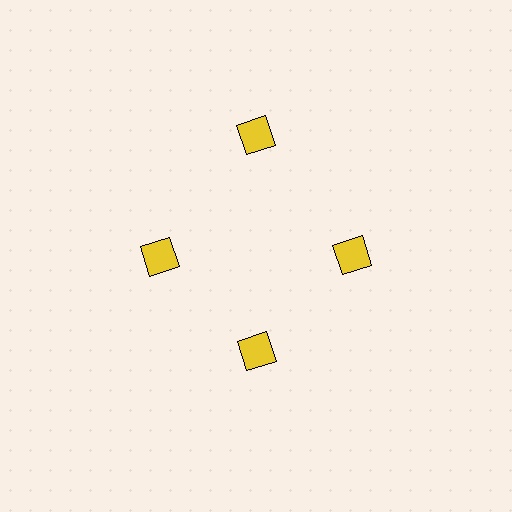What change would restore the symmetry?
The symmetry would be restored by moving it inward, back onto the ring so that all 4 squares sit at equal angles and equal distance from the center.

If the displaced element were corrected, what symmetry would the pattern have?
It would have 4-fold rotational symmetry — the pattern would map onto itself every 90 degrees.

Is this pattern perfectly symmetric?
No. The 4 yellow squares are arranged in a ring, but one element near the 12 o'clock position is pushed outward from the center, breaking the 4-fold rotational symmetry.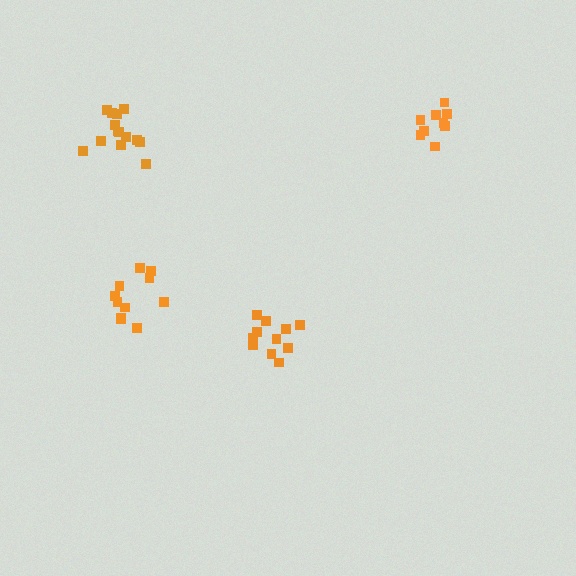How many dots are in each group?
Group 1: 11 dots, Group 2: 11 dots, Group 3: 10 dots, Group 4: 14 dots (46 total).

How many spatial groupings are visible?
There are 4 spatial groupings.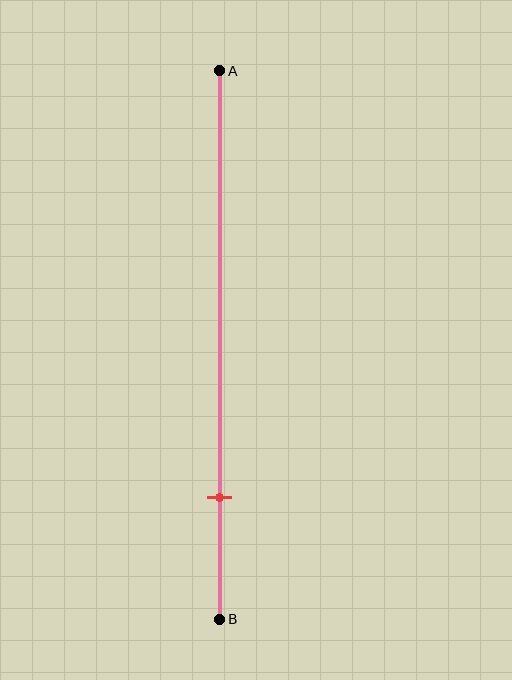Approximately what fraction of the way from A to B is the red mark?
The red mark is approximately 80% of the way from A to B.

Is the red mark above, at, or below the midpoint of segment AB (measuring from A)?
The red mark is below the midpoint of segment AB.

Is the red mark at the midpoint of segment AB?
No, the mark is at about 80% from A, not at the 50% midpoint.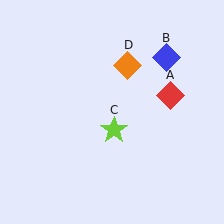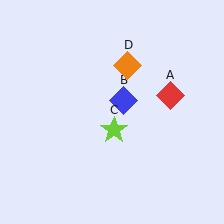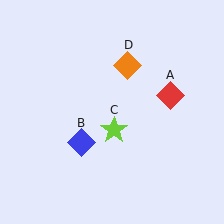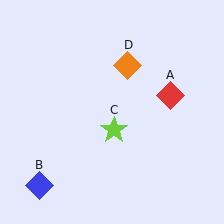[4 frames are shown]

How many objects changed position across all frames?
1 object changed position: blue diamond (object B).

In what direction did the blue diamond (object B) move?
The blue diamond (object B) moved down and to the left.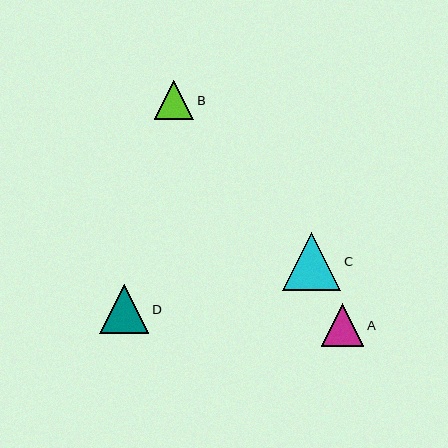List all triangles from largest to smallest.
From largest to smallest: C, D, A, B.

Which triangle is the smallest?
Triangle B is the smallest with a size of approximately 40 pixels.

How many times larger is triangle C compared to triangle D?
Triangle C is approximately 1.2 times the size of triangle D.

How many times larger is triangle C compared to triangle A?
Triangle C is approximately 1.4 times the size of triangle A.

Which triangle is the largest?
Triangle C is the largest with a size of approximately 58 pixels.